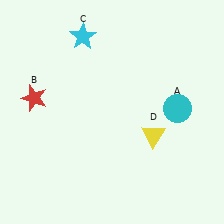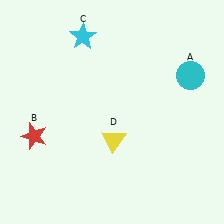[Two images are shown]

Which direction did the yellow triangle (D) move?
The yellow triangle (D) moved left.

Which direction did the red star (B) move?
The red star (B) moved down.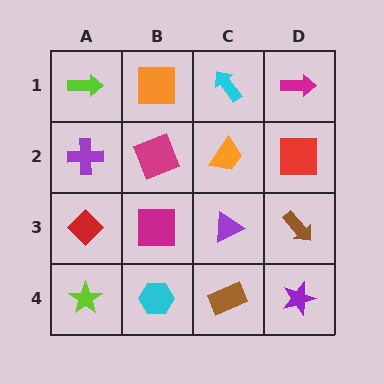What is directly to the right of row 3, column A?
A magenta square.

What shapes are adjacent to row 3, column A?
A purple cross (row 2, column A), a lime star (row 4, column A), a magenta square (row 3, column B).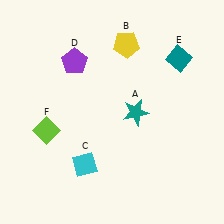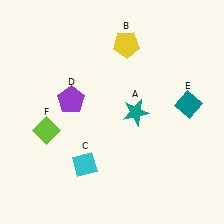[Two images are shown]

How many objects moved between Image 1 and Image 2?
2 objects moved between the two images.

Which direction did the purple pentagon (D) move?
The purple pentagon (D) moved down.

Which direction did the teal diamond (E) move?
The teal diamond (E) moved down.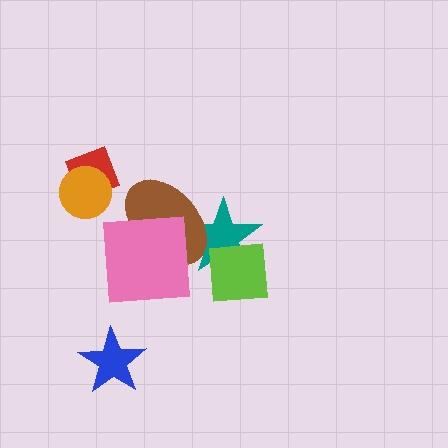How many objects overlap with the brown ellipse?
2 objects overlap with the brown ellipse.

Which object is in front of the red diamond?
The orange circle is in front of the red diamond.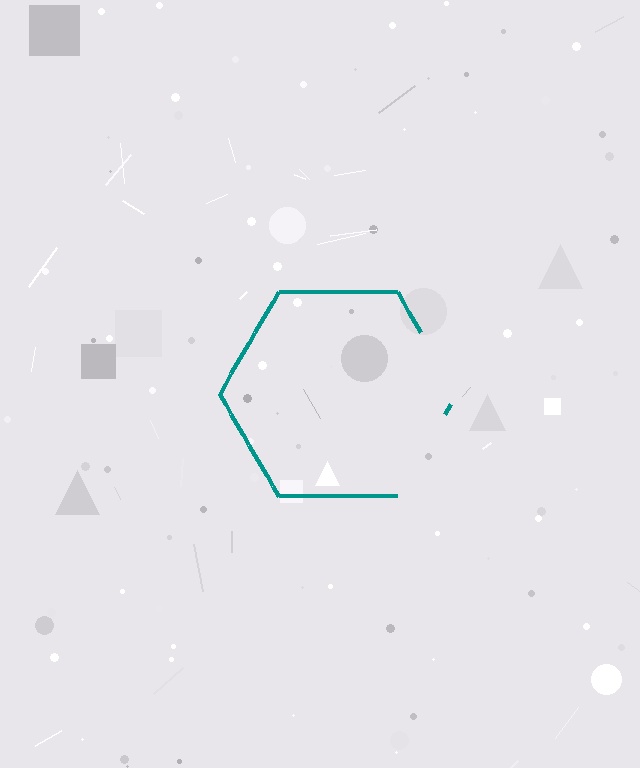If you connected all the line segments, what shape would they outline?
They would outline a hexagon.